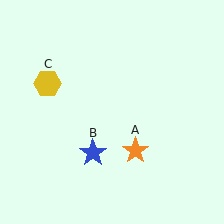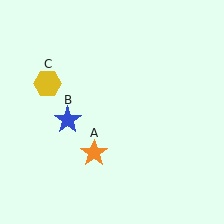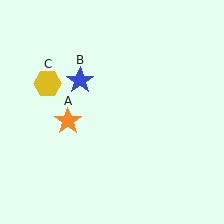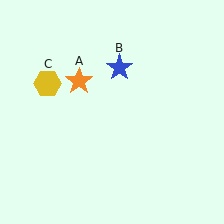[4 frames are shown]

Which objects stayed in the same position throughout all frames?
Yellow hexagon (object C) remained stationary.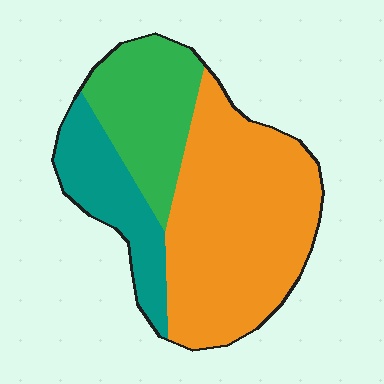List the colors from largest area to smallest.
From largest to smallest: orange, green, teal.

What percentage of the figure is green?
Green covers 25% of the figure.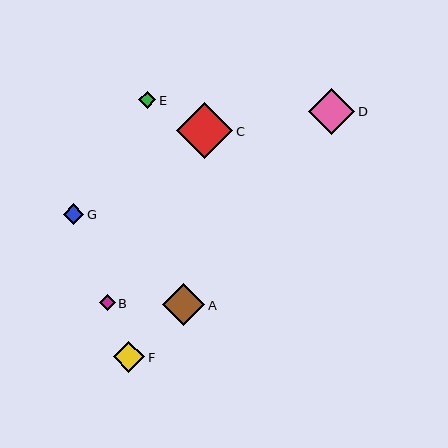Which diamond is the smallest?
Diamond B is the smallest with a size of approximately 16 pixels.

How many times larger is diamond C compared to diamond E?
Diamond C is approximately 3.2 times the size of diamond E.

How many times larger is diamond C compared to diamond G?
Diamond C is approximately 2.7 times the size of diamond G.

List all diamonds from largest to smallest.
From largest to smallest: C, D, A, F, G, E, B.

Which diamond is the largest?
Diamond C is the largest with a size of approximately 56 pixels.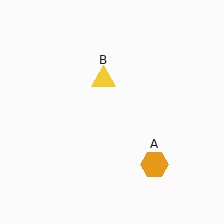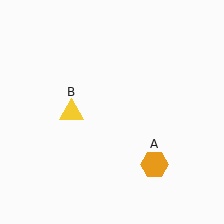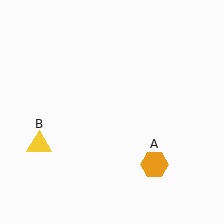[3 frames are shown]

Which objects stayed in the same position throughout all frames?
Orange hexagon (object A) remained stationary.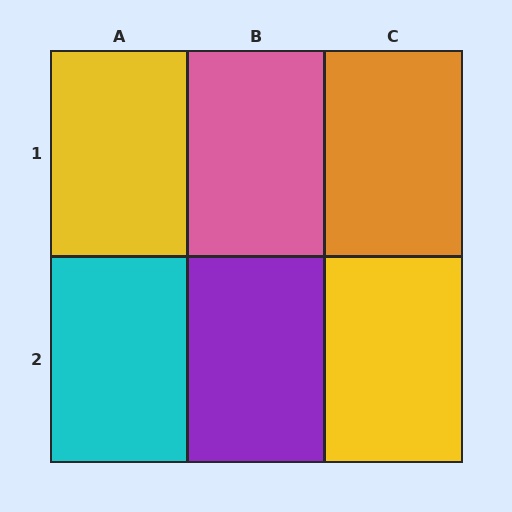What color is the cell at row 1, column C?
Orange.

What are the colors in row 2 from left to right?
Cyan, purple, yellow.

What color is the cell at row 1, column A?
Yellow.